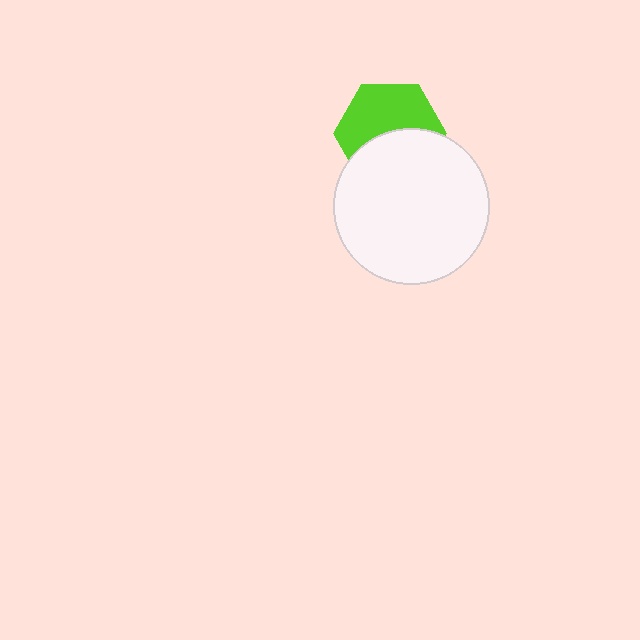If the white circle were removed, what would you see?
You would see the complete lime hexagon.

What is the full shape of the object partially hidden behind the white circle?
The partially hidden object is a lime hexagon.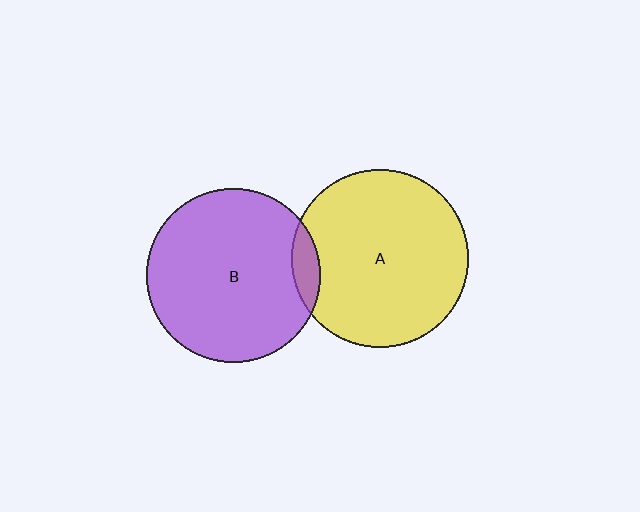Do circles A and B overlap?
Yes.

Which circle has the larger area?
Circle A (yellow).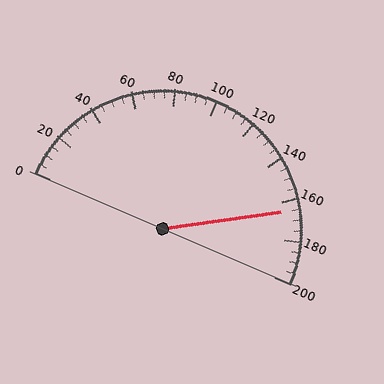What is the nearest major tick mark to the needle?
The nearest major tick mark is 160.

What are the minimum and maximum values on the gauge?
The gauge ranges from 0 to 200.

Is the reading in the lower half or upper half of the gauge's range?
The reading is in the upper half of the range (0 to 200).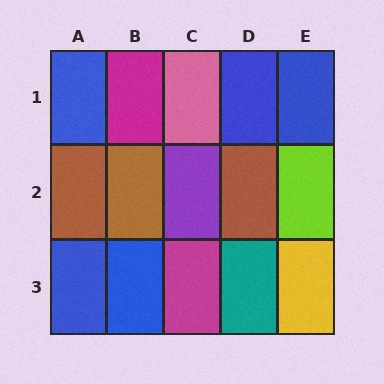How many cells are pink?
1 cell is pink.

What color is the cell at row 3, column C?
Magenta.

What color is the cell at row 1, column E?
Blue.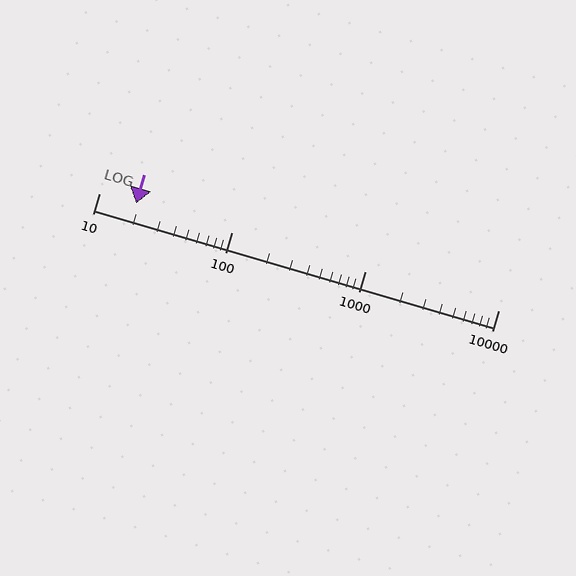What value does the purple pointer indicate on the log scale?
The pointer indicates approximately 19.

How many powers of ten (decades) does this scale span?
The scale spans 3 decades, from 10 to 10000.